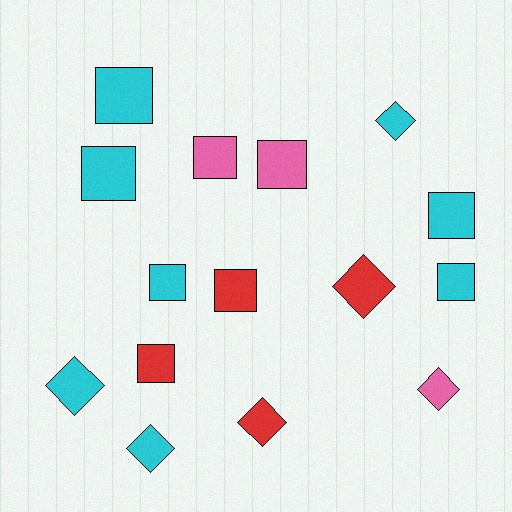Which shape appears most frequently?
Square, with 9 objects.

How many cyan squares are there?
There are 5 cyan squares.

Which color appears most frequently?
Cyan, with 8 objects.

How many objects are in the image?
There are 15 objects.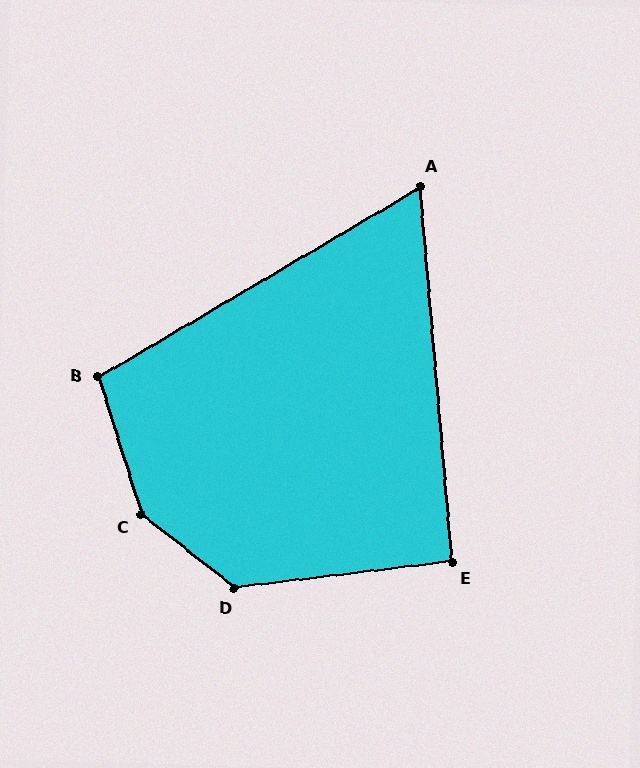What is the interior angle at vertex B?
Approximately 103 degrees (obtuse).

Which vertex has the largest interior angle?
C, at approximately 146 degrees.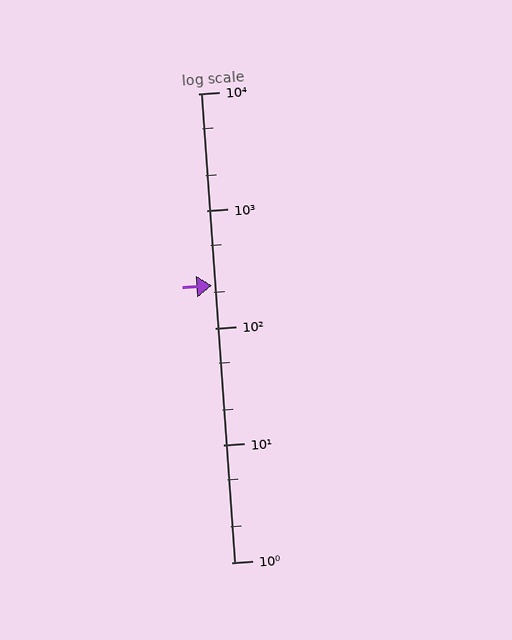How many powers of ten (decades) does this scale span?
The scale spans 4 decades, from 1 to 10000.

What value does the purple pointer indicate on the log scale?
The pointer indicates approximately 230.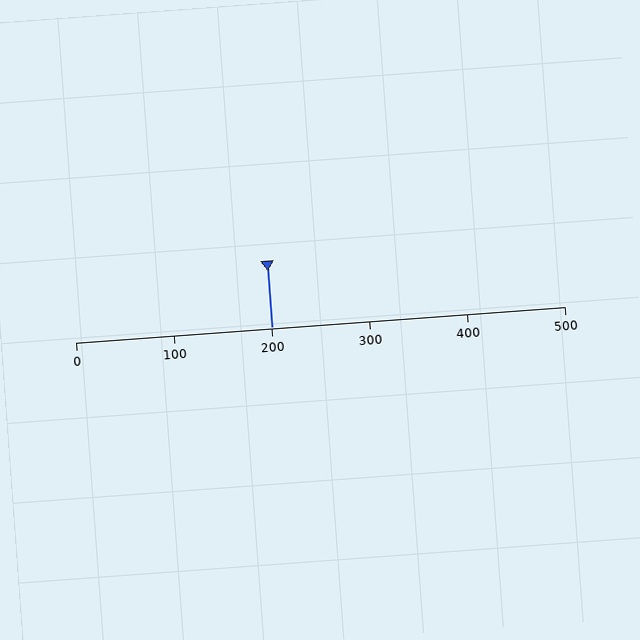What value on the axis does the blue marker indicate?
The marker indicates approximately 200.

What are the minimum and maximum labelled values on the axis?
The axis runs from 0 to 500.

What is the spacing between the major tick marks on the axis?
The major ticks are spaced 100 apart.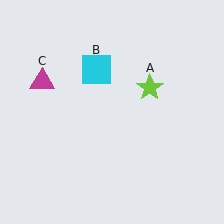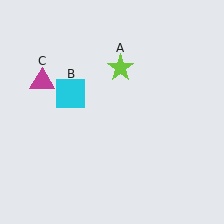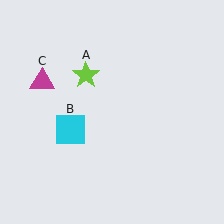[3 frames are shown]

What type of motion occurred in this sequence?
The lime star (object A), cyan square (object B) rotated counterclockwise around the center of the scene.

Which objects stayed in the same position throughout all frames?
Magenta triangle (object C) remained stationary.